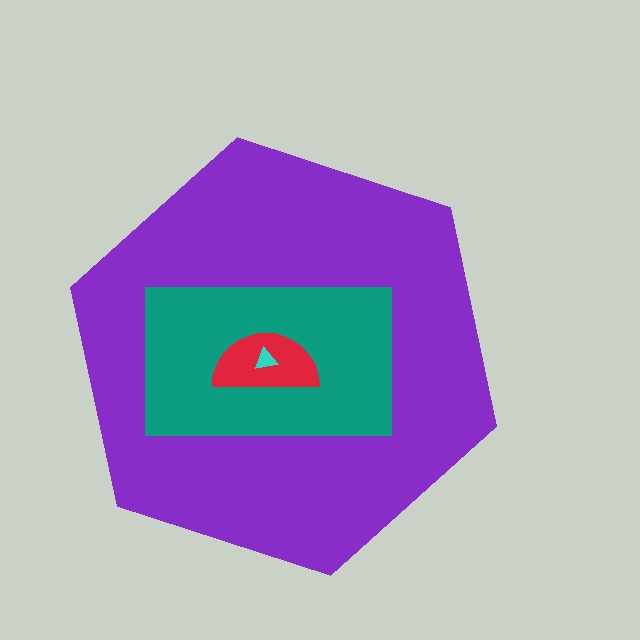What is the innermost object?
The cyan triangle.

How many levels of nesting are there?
4.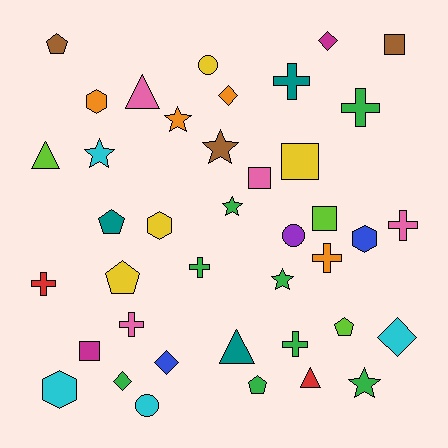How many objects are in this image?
There are 40 objects.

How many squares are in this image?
There are 5 squares.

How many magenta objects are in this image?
There are 2 magenta objects.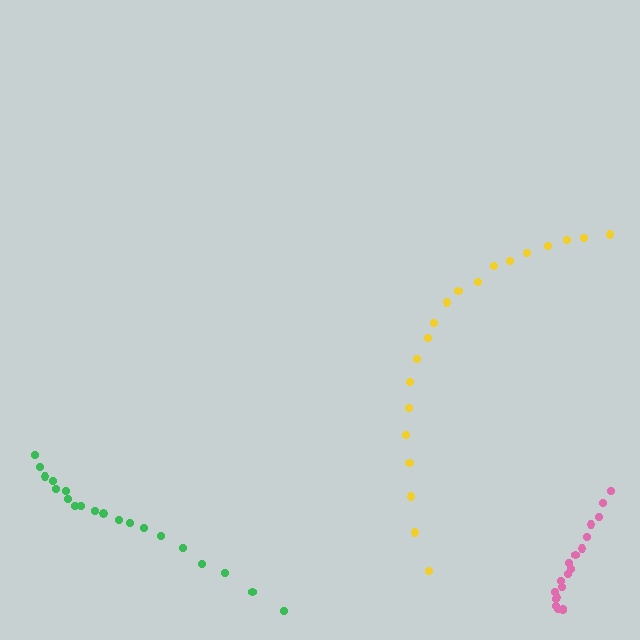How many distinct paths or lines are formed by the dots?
There are 3 distinct paths.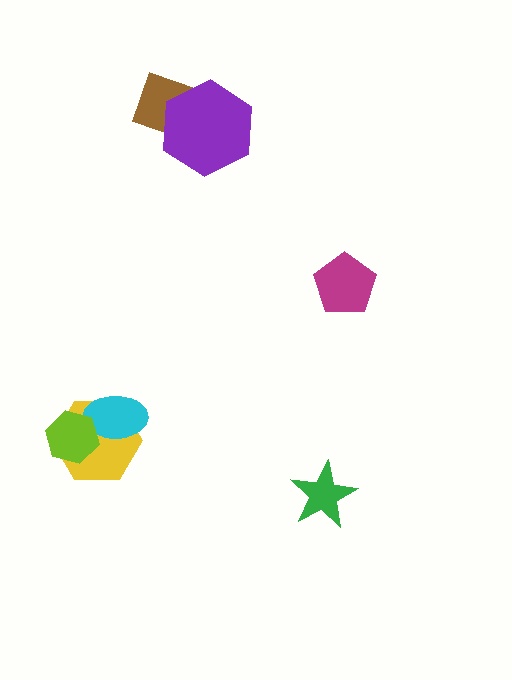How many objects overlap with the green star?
0 objects overlap with the green star.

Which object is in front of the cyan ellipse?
The lime hexagon is in front of the cyan ellipse.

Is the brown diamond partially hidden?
Yes, it is partially covered by another shape.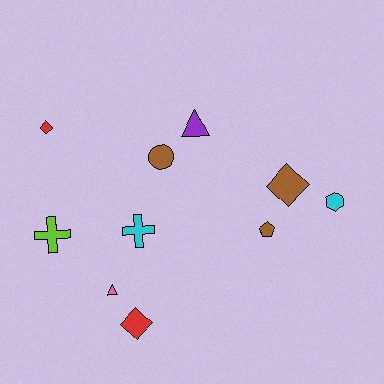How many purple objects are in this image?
There is 1 purple object.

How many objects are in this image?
There are 10 objects.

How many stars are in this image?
There are no stars.